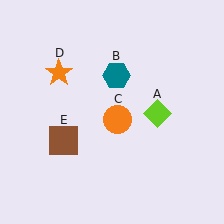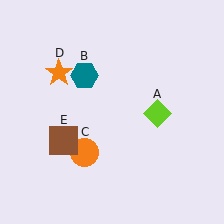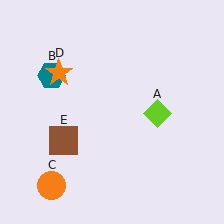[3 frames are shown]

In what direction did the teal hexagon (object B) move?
The teal hexagon (object B) moved left.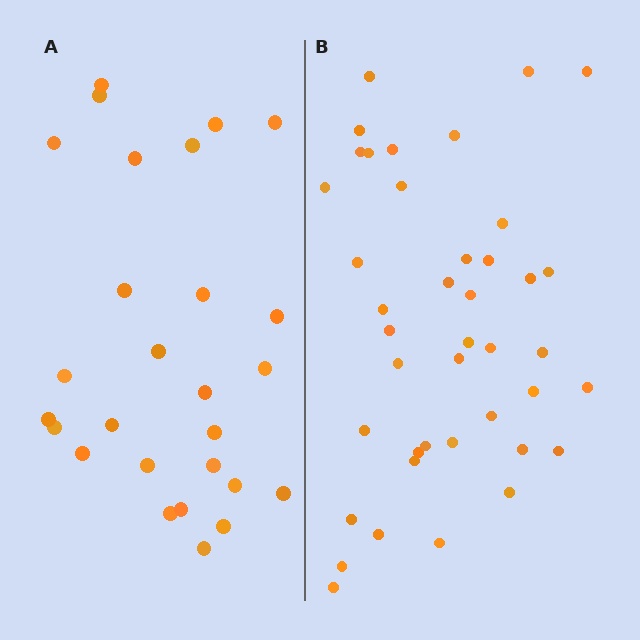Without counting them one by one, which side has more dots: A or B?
Region B (the right region) has more dots.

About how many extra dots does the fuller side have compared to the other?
Region B has approximately 15 more dots than region A.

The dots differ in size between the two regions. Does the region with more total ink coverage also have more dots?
No. Region A has more total ink coverage because its dots are larger, but region B actually contains more individual dots. Total area can be misleading — the number of items is what matters here.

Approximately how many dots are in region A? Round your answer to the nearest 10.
About 30 dots. (The exact count is 27, which rounds to 30.)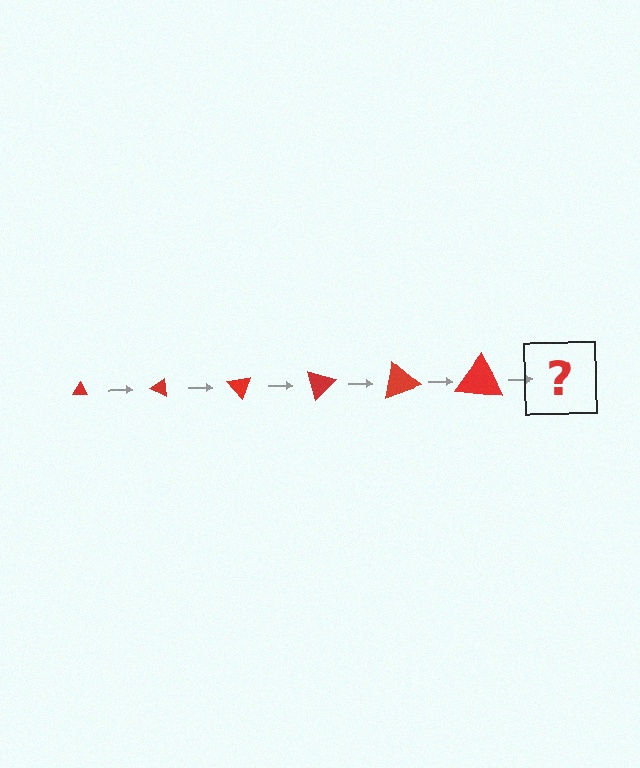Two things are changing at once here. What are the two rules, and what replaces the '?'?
The two rules are that the triangle grows larger each step and it rotates 25 degrees each step. The '?' should be a triangle, larger than the previous one and rotated 150 degrees from the start.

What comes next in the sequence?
The next element should be a triangle, larger than the previous one and rotated 150 degrees from the start.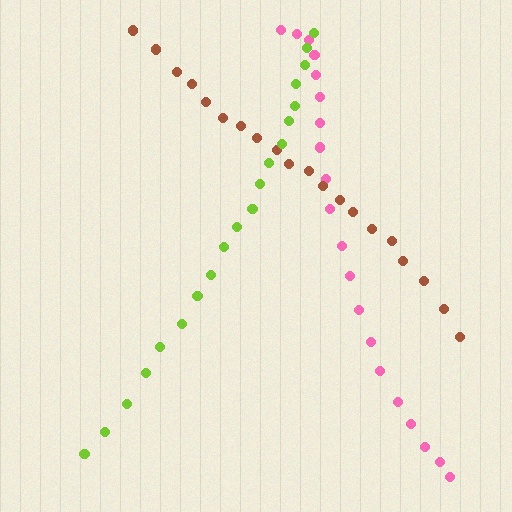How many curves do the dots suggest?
There are 3 distinct paths.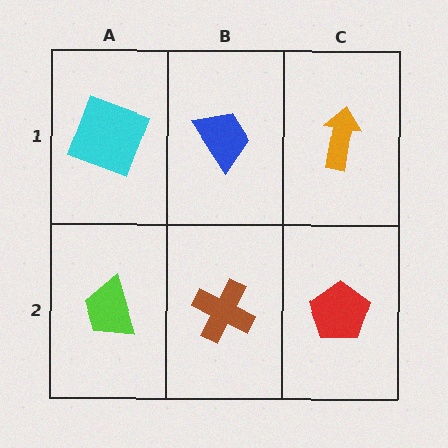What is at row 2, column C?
A red pentagon.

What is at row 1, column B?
A blue trapezoid.